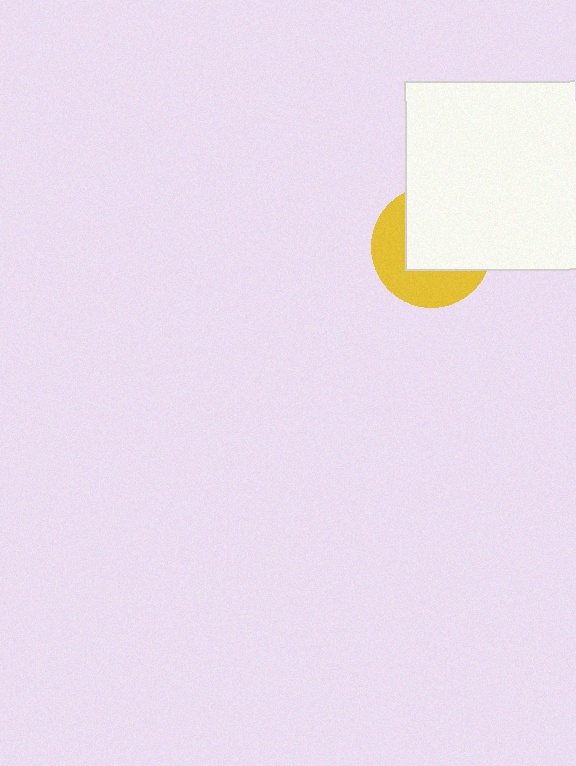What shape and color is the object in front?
The object in front is a white square.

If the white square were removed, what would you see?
You would see the complete yellow circle.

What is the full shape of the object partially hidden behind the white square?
The partially hidden object is a yellow circle.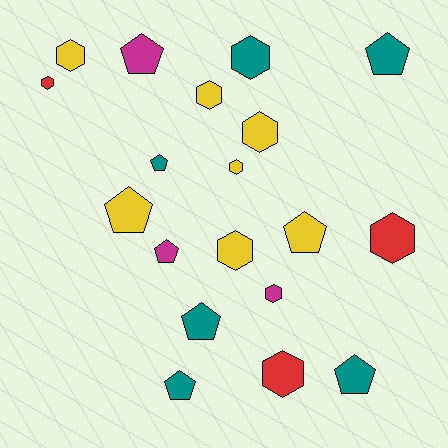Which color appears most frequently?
Yellow, with 7 objects.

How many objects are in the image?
There are 19 objects.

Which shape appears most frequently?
Hexagon, with 10 objects.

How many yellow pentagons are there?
There are 2 yellow pentagons.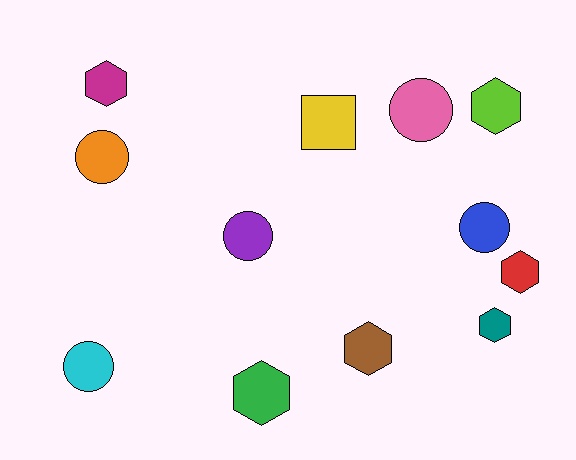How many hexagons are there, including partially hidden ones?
There are 6 hexagons.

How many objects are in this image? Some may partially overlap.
There are 12 objects.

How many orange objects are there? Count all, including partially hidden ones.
There is 1 orange object.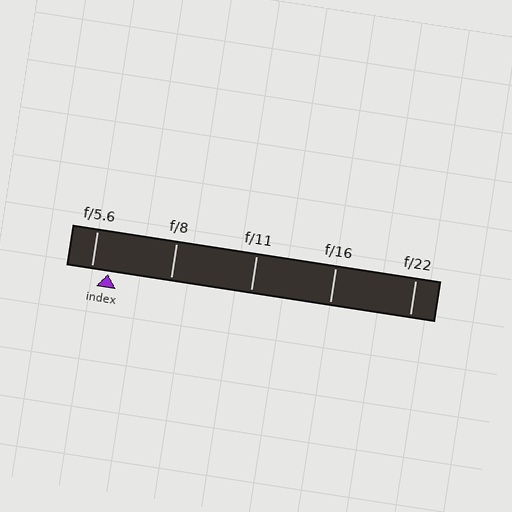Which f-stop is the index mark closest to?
The index mark is closest to f/5.6.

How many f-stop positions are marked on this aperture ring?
There are 5 f-stop positions marked.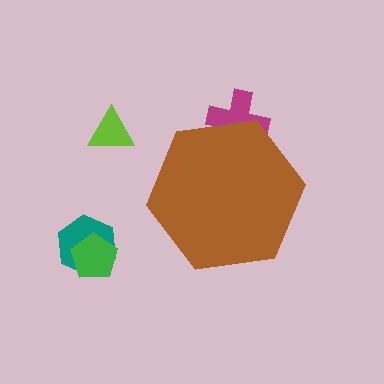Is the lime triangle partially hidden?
No, the lime triangle is fully visible.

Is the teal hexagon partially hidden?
No, the teal hexagon is fully visible.